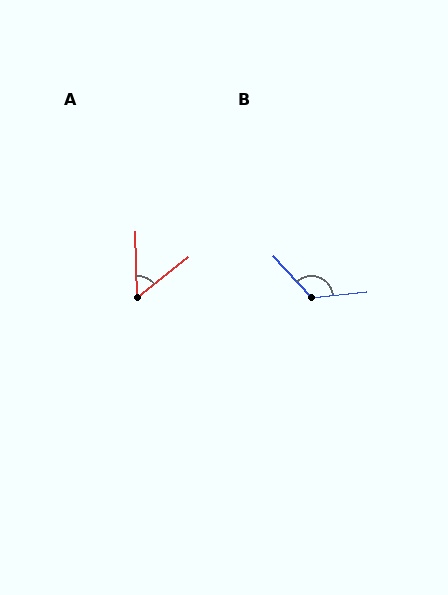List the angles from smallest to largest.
A (53°), B (126°).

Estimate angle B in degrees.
Approximately 126 degrees.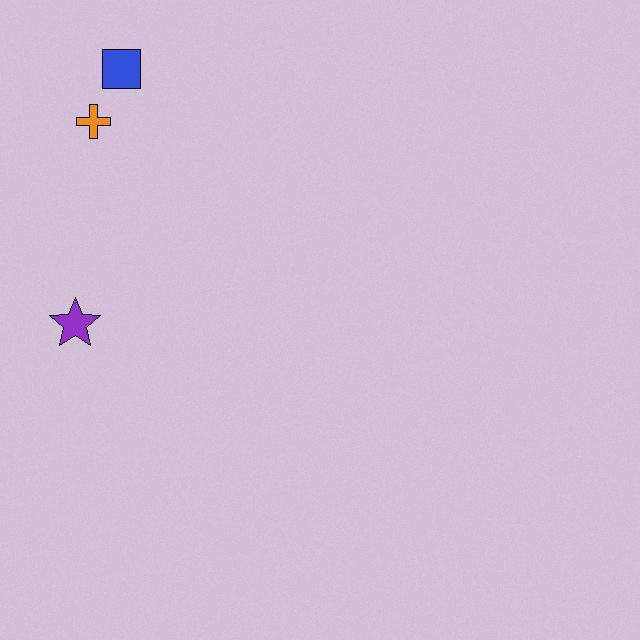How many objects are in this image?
There are 3 objects.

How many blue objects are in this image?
There is 1 blue object.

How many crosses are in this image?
There is 1 cross.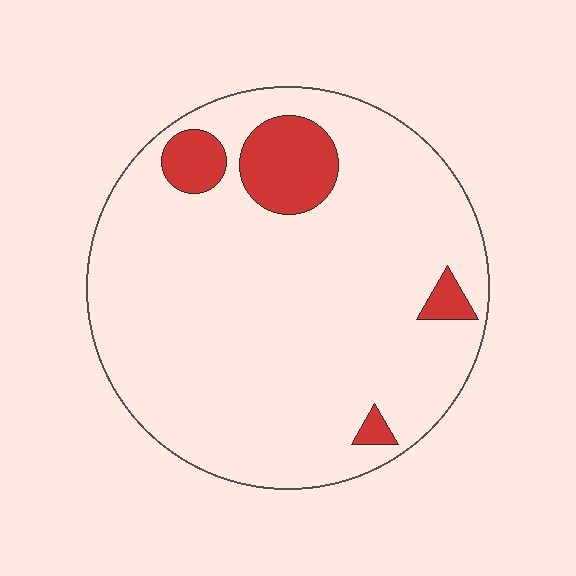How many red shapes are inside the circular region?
4.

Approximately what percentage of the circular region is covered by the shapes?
Approximately 10%.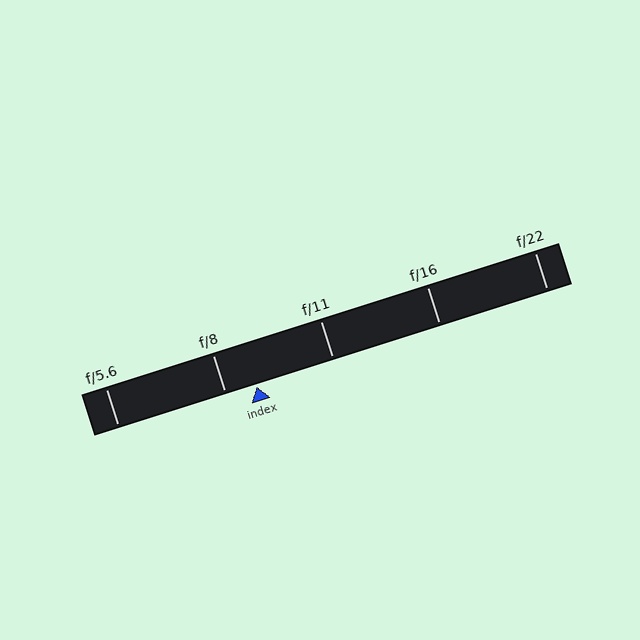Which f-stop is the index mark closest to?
The index mark is closest to f/8.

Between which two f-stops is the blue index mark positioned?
The index mark is between f/8 and f/11.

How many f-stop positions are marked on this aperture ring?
There are 5 f-stop positions marked.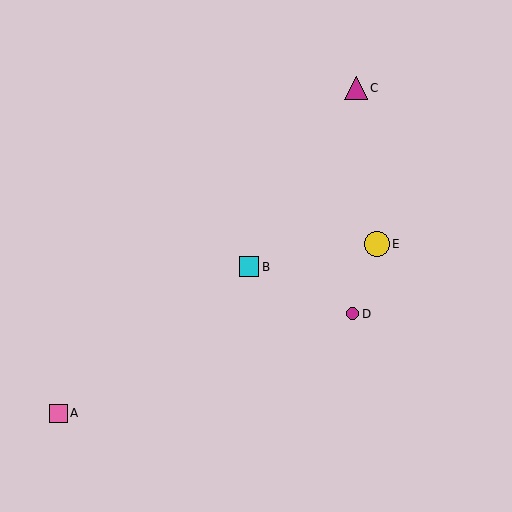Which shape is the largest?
The yellow circle (labeled E) is the largest.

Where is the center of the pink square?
The center of the pink square is at (58, 413).